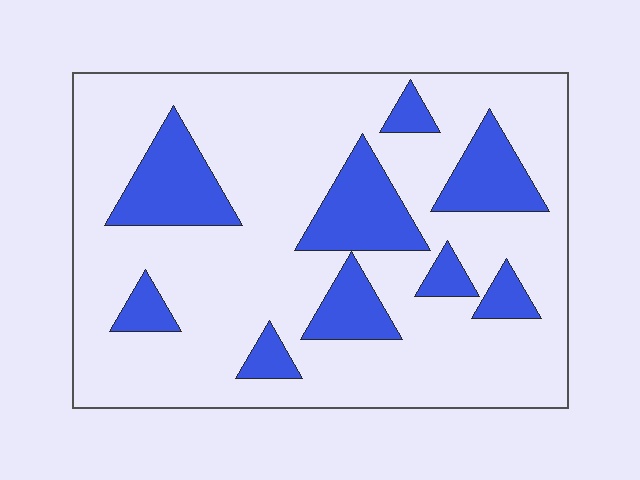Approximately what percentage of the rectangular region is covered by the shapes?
Approximately 25%.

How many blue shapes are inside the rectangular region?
9.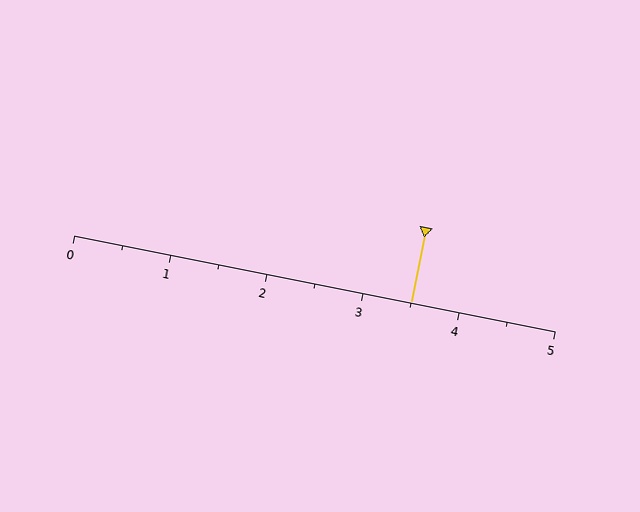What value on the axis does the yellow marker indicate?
The marker indicates approximately 3.5.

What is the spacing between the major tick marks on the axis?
The major ticks are spaced 1 apart.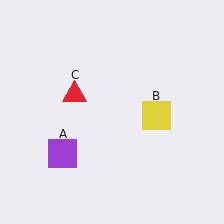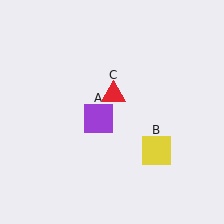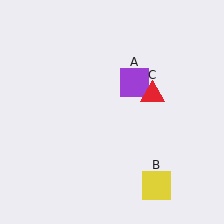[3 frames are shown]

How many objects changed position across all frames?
3 objects changed position: purple square (object A), yellow square (object B), red triangle (object C).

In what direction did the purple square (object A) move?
The purple square (object A) moved up and to the right.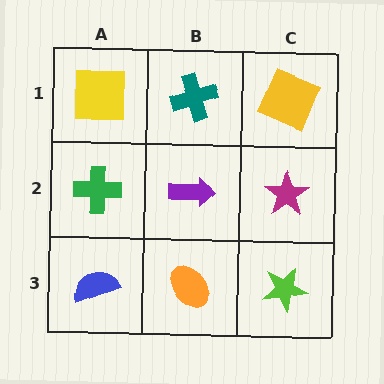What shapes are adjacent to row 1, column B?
A purple arrow (row 2, column B), a yellow square (row 1, column A), a yellow square (row 1, column C).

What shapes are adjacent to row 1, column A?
A green cross (row 2, column A), a teal cross (row 1, column B).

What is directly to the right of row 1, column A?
A teal cross.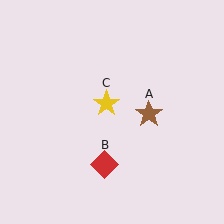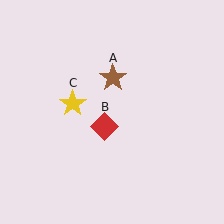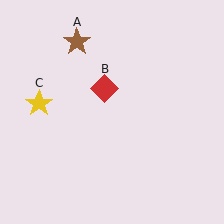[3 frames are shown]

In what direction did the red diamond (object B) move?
The red diamond (object B) moved up.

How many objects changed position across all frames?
3 objects changed position: brown star (object A), red diamond (object B), yellow star (object C).